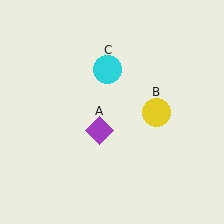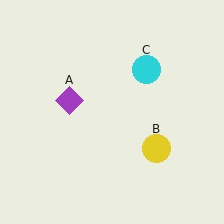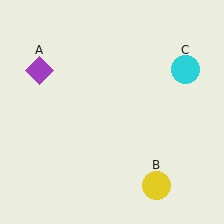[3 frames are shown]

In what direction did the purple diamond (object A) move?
The purple diamond (object A) moved up and to the left.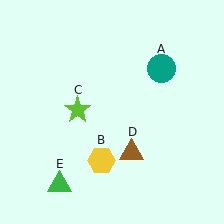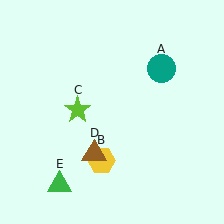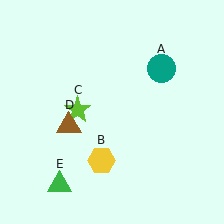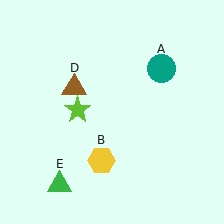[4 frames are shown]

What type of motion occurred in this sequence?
The brown triangle (object D) rotated clockwise around the center of the scene.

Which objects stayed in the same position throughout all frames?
Teal circle (object A) and yellow hexagon (object B) and lime star (object C) and green triangle (object E) remained stationary.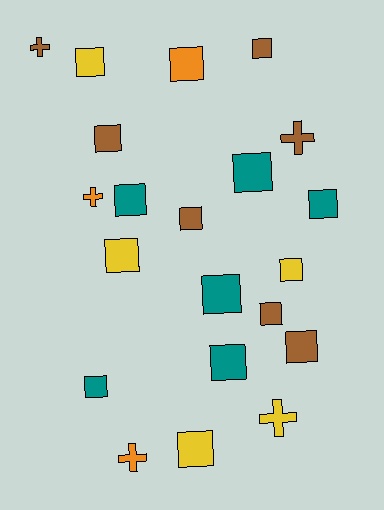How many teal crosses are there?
There are no teal crosses.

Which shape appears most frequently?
Square, with 16 objects.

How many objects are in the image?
There are 21 objects.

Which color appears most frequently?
Brown, with 7 objects.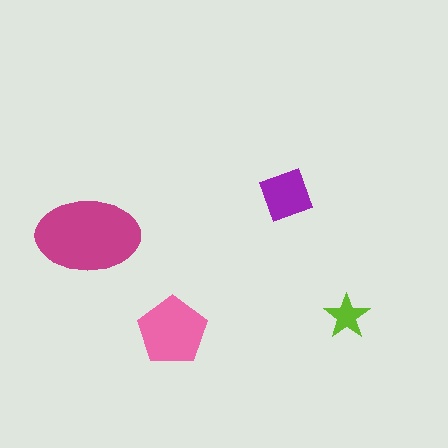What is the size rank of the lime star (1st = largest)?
4th.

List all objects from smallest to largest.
The lime star, the purple diamond, the pink pentagon, the magenta ellipse.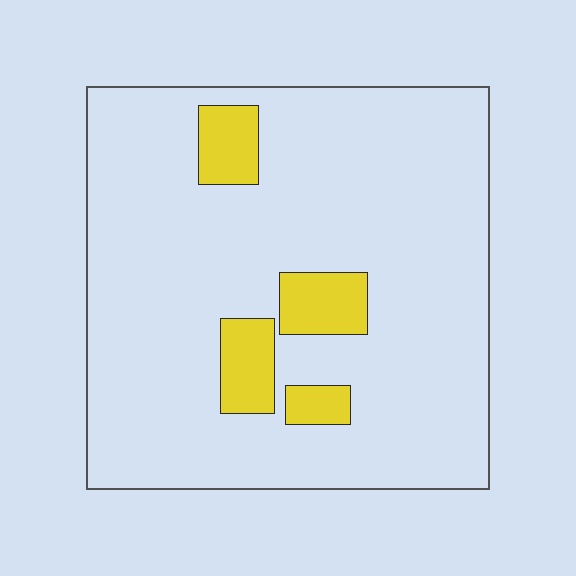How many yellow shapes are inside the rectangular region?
4.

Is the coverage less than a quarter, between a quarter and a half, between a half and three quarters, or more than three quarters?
Less than a quarter.